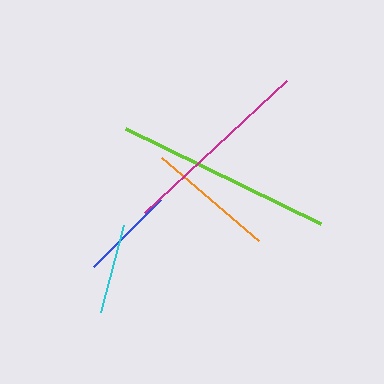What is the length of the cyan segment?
The cyan segment is approximately 90 pixels long.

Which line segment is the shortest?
The cyan line is the shortest at approximately 90 pixels.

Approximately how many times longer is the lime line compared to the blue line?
The lime line is approximately 2.3 times the length of the blue line.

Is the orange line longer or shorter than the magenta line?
The magenta line is longer than the orange line.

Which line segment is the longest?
The lime line is the longest at approximately 217 pixels.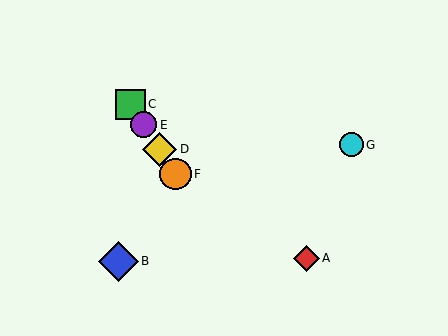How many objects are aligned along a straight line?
4 objects (C, D, E, F) are aligned along a straight line.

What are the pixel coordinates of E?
Object E is at (144, 125).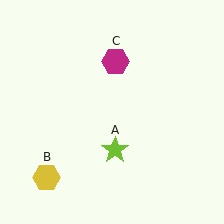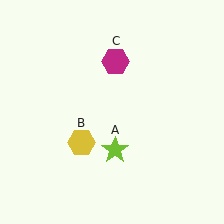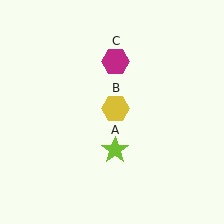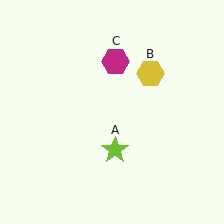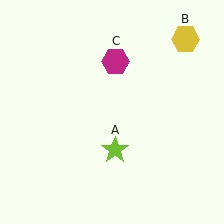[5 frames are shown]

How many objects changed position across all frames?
1 object changed position: yellow hexagon (object B).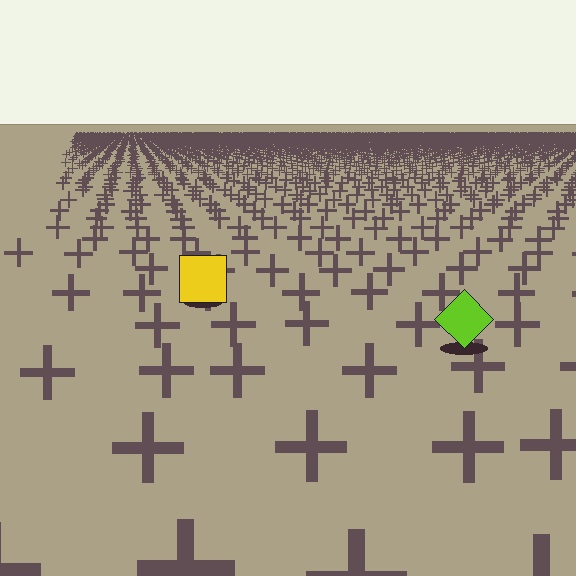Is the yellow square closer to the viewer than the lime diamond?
No. The lime diamond is closer — you can tell from the texture gradient: the ground texture is coarser near it.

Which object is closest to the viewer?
The lime diamond is closest. The texture marks near it are larger and more spread out.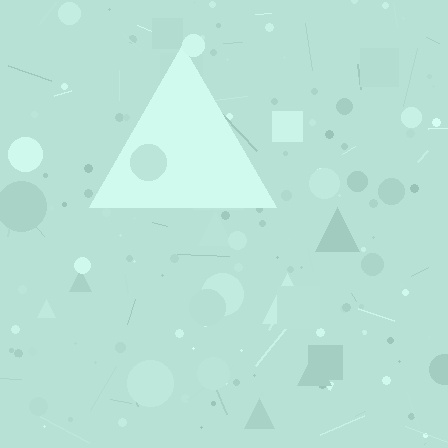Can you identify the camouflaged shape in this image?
The camouflaged shape is a triangle.